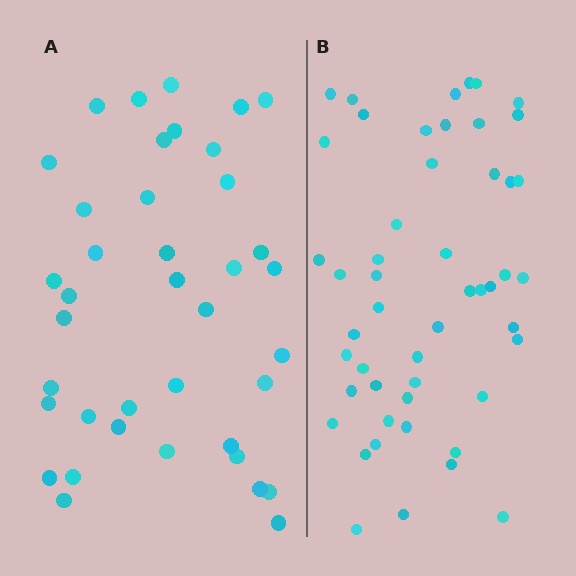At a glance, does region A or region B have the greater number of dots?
Region B (the right region) has more dots.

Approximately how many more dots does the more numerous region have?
Region B has roughly 12 or so more dots than region A.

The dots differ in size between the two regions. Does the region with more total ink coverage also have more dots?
No. Region A has more total ink coverage because its dots are larger, but region B actually contains more individual dots. Total area can be misleading — the number of items is what matters here.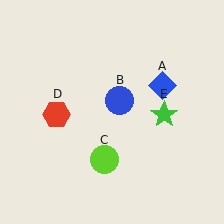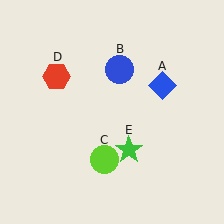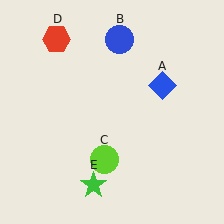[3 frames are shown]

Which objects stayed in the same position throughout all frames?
Blue diamond (object A) and lime circle (object C) remained stationary.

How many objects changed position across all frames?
3 objects changed position: blue circle (object B), red hexagon (object D), green star (object E).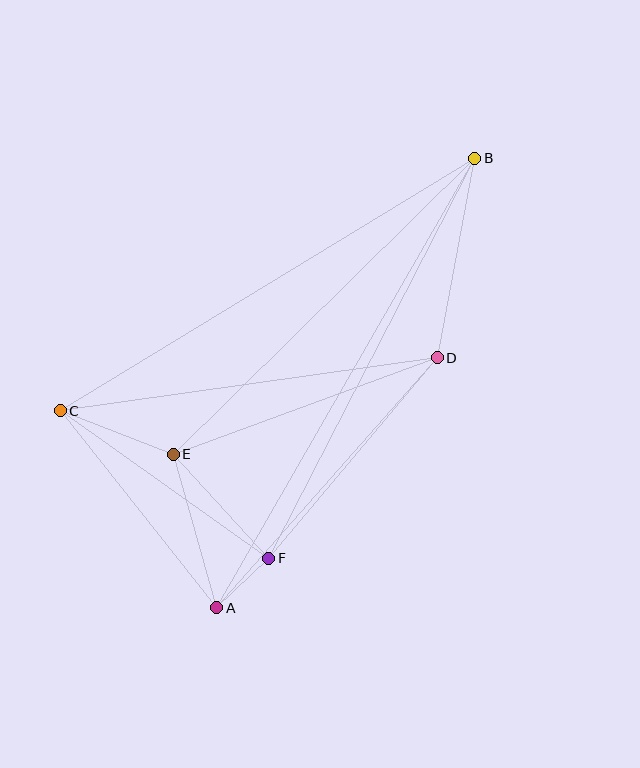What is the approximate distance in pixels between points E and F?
The distance between E and F is approximately 141 pixels.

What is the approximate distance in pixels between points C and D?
The distance between C and D is approximately 381 pixels.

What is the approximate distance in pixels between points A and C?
The distance between A and C is approximately 252 pixels.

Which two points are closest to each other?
Points A and F are closest to each other.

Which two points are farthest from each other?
Points A and B are farthest from each other.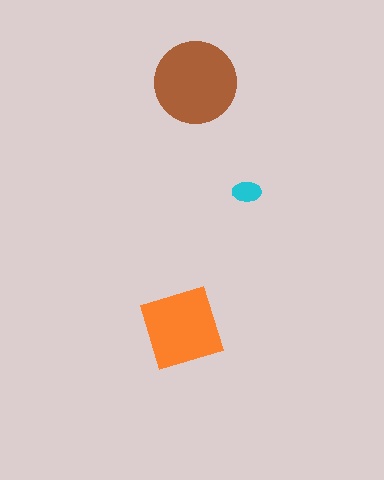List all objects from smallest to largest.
The cyan ellipse, the orange square, the brown circle.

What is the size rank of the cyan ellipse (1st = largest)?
3rd.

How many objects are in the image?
There are 3 objects in the image.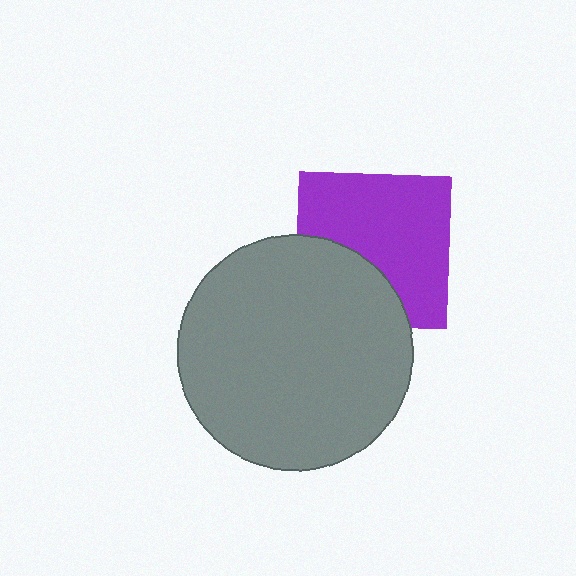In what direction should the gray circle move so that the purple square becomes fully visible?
The gray circle should move down. That is the shortest direction to clear the overlap and leave the purple square fully visible.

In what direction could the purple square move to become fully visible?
The purple square could move up. That would shift it out from behind the gray circle entirely.